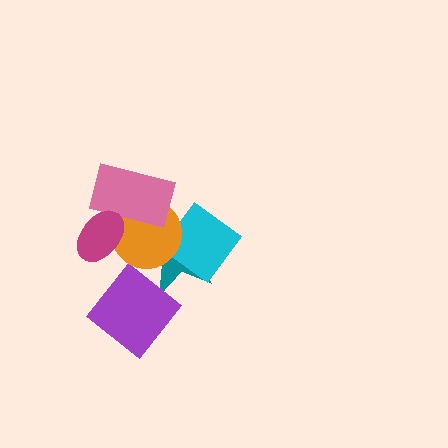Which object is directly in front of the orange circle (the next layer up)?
The pink rectangle is directly in front of the orange circle.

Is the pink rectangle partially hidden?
Yes, it is partially covered by another shape.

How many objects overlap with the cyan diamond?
2 objects overlap with the cyan diamond.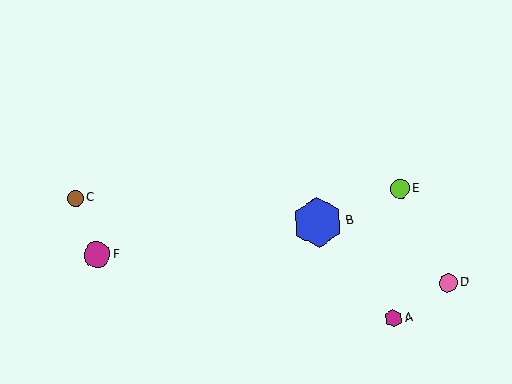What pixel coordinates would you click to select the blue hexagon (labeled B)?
Click at (318, 222) to select the blue hexagon B.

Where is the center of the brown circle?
The center of the brown circle is at (75, 198).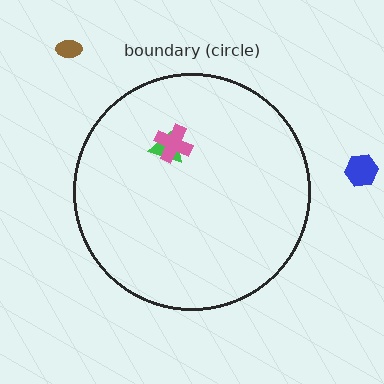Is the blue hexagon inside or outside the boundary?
Outside.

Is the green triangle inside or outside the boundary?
Inside.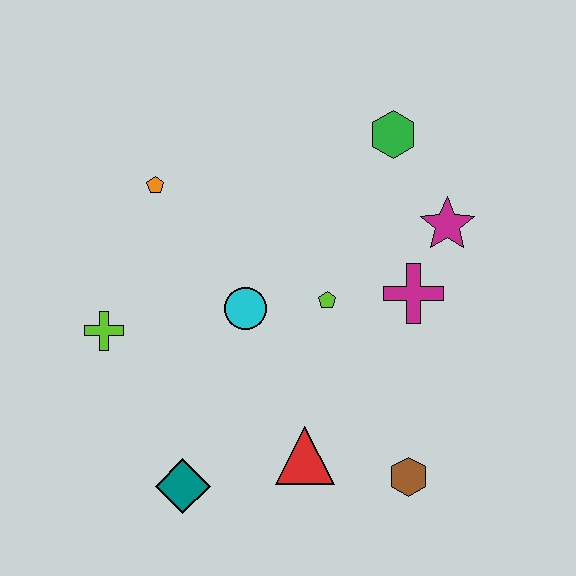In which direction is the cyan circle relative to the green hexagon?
The cyan circle is below the green hexagon.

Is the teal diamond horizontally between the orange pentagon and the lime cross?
No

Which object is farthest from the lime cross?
The magenta star is farthest from the lime cross.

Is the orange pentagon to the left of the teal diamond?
Yes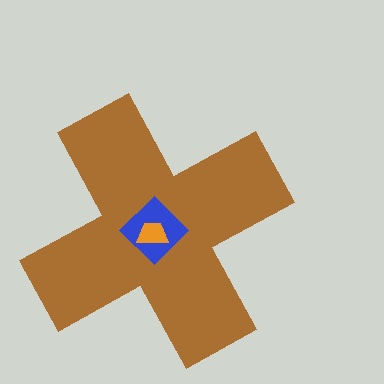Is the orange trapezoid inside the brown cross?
Yes.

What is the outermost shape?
The brown cross.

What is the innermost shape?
The orange trapezoid.